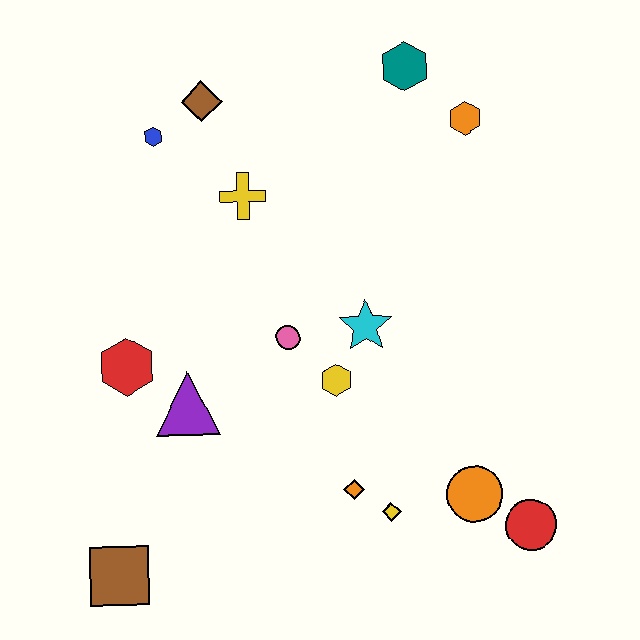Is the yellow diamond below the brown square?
No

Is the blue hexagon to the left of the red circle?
Yes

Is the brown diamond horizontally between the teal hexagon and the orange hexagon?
No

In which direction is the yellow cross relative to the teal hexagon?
The yellow cross is to the left of the teal hexagon.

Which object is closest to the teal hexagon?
The orange hexagon is closest to the teal hexagon.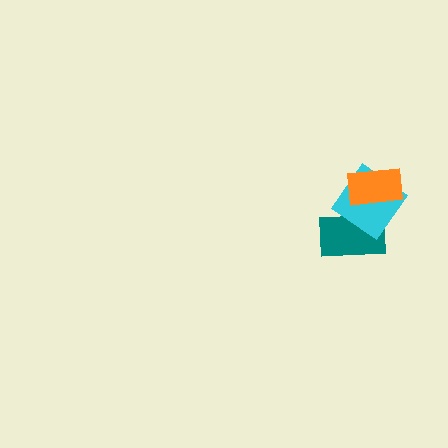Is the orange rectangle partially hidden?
No, no other shape covers it.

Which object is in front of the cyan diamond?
The orange rectangle is in front of the cyan diamond.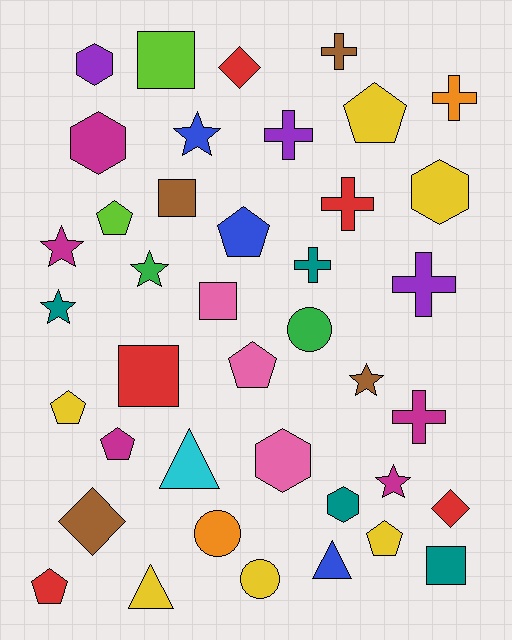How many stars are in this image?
There are 6 stars.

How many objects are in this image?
There are 40 objects.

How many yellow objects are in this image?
There are 6 yellow objects.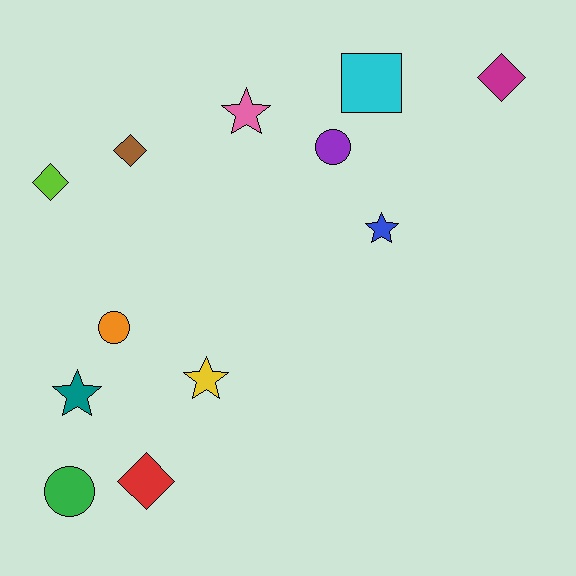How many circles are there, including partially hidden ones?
There are 3 circles.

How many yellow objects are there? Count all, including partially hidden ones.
There is 1 yellow object.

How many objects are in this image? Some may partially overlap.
There are 12 objects.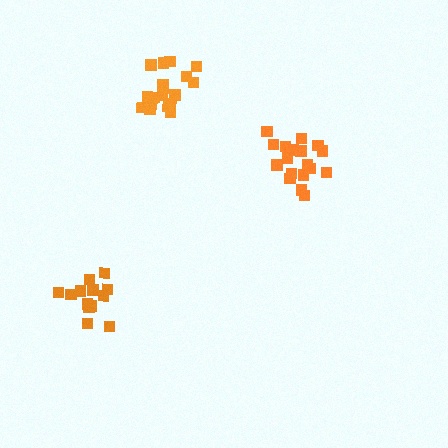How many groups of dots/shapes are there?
There are 3 groups.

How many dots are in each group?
Group 1: 18 dots, Group 2: 19 dots, Group 3: 13 dots (50 total).